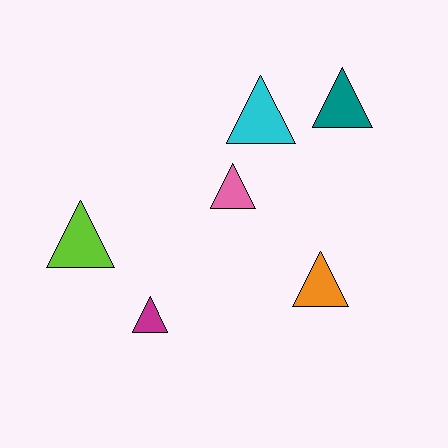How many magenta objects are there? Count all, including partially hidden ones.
There is 1 magenta object.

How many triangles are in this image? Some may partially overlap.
There are 6 triangles.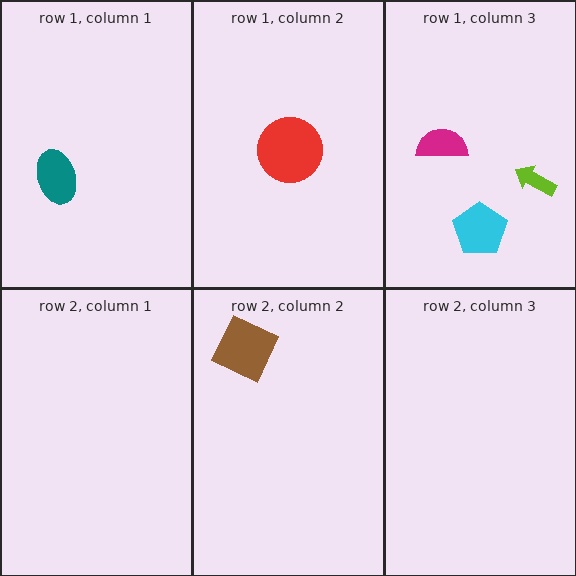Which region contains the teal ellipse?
The row 1, column 1 region.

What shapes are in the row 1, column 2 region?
The red circle.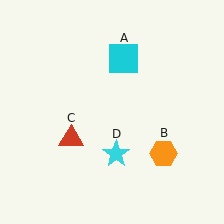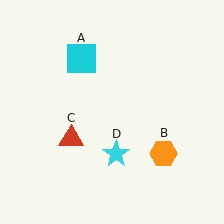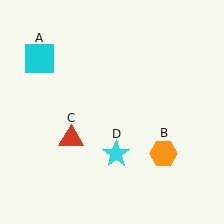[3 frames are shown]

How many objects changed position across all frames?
1 object changed position: cyan square (object A).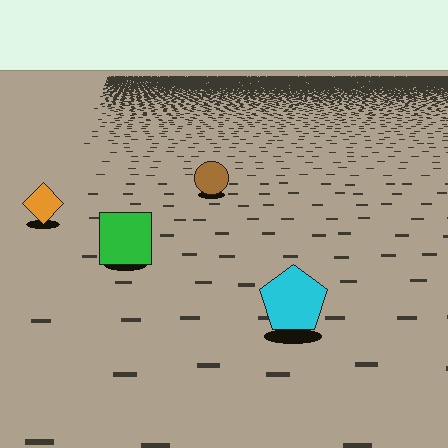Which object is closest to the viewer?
The cyan pentagon is closest. The texture marks near it are larger and more spread out.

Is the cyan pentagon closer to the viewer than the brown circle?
Yes. The cyan pentagon is closer — you can tell from the texture gradient: the ground texture is coarser near it.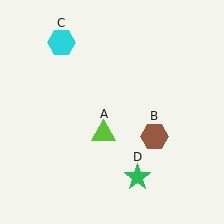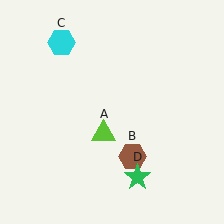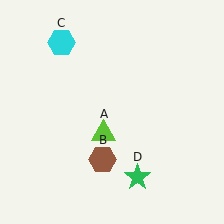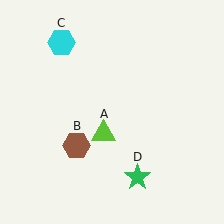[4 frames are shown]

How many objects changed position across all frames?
1 object changed position: brown hexagon (object B).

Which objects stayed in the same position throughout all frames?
Lime triangle (object A) and cyan hexagon (object C) and green star (object D) remained stationary.